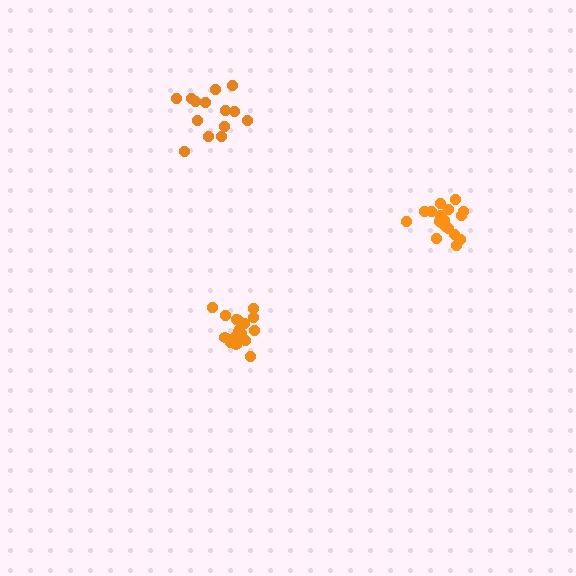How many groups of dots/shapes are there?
There are 3 groups.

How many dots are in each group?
Group 1: 17 dots, Group 2: 18 dots, Group 3: 14 dots (49 total).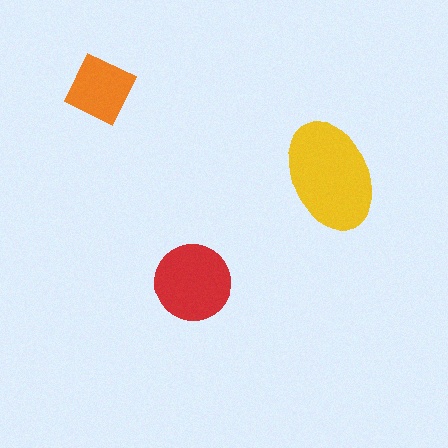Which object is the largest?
The yellow ellipse.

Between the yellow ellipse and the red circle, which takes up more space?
The yellow ellipse.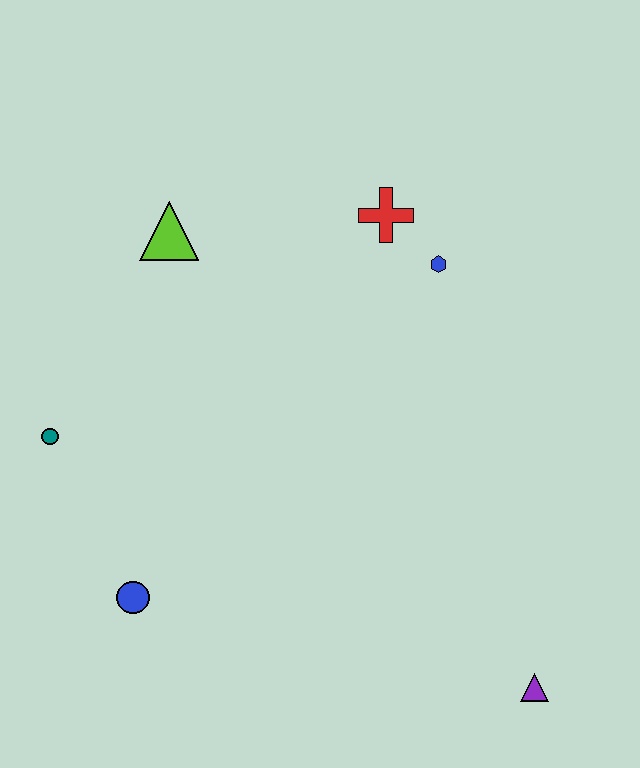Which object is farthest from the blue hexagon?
The blue circle is farthest from the blue hexagon.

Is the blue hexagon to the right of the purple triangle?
No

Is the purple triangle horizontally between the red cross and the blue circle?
No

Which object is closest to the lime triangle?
The red cross is closest to the lime triangle.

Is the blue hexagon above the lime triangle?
No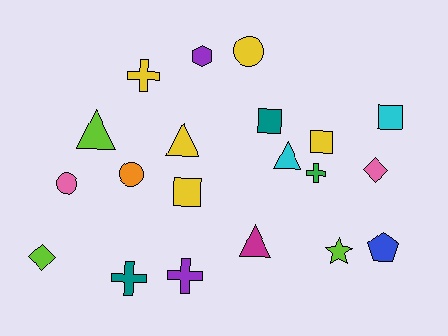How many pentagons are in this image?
There is 1 pentagon.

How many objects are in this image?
There are 20 objects.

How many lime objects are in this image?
There are 3 lime objects.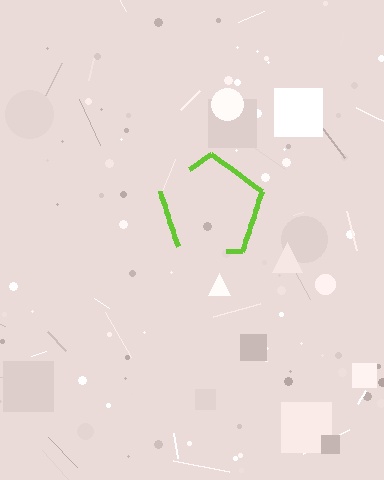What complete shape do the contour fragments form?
The contour fragments form a pentagon.